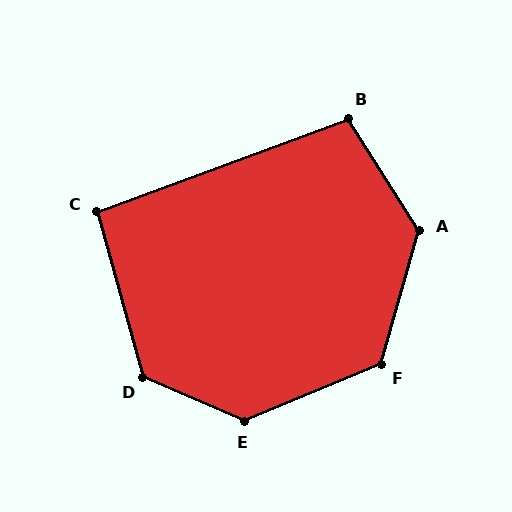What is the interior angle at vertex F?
Approximately 129 degrees (obtuse).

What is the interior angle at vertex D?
Approximately 129 degrees (obtuse).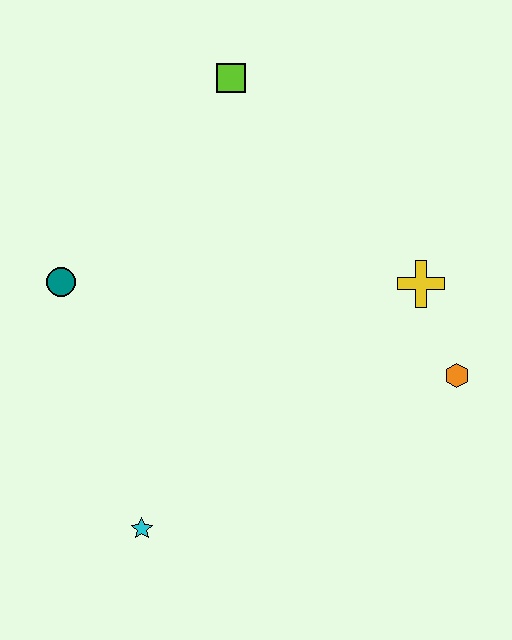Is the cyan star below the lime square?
Yes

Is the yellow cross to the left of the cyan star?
No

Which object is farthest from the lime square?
The cyan star is farthest from the lime square.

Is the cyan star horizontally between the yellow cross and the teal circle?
Yes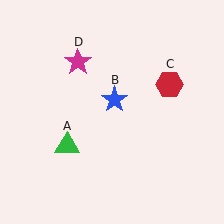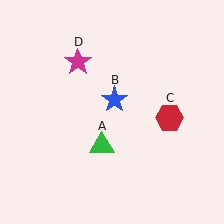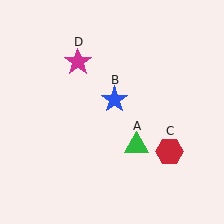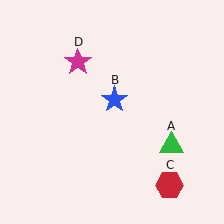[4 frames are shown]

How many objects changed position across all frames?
2 objects changed position: green triangle (object A), red hexagon (object C).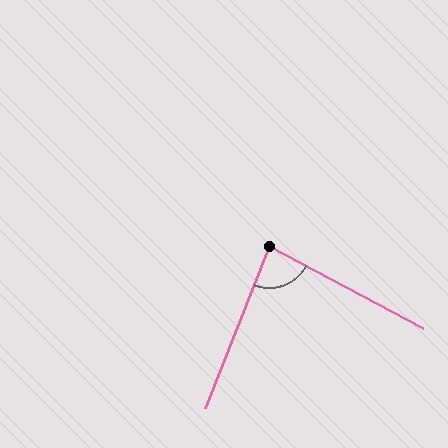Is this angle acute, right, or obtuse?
It is acute.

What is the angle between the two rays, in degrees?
Approximately 84 degrees.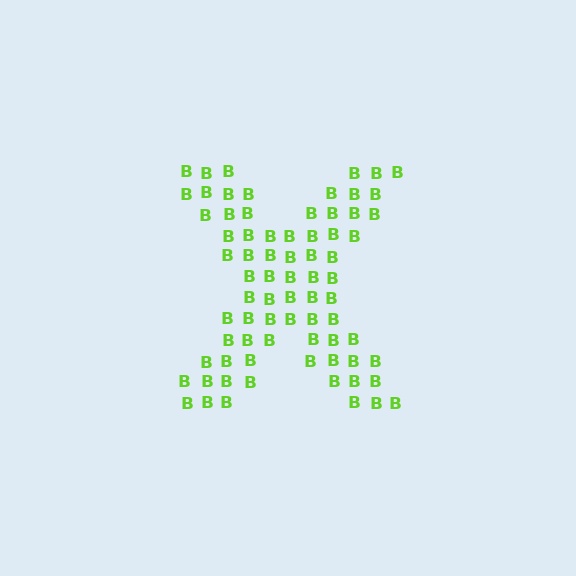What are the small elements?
The small elements are letter B's.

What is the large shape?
The large shape is the letter X.